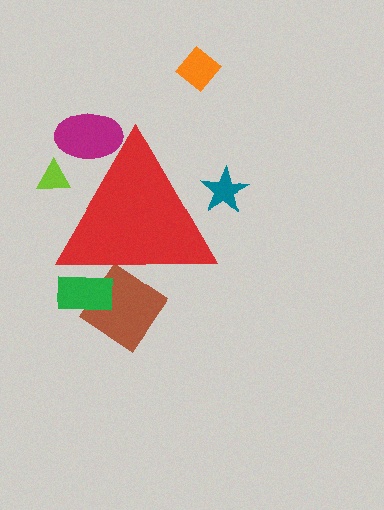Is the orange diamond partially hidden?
No, the orange diamond is fully visible.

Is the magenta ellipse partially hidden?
Yes, the magenta ellipse is partially hidden behind the red triangle.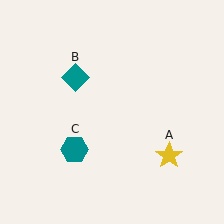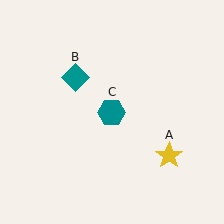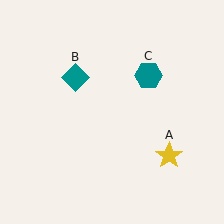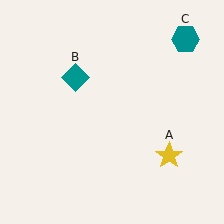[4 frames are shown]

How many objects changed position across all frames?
1 object changed position: teal hexagon (object C).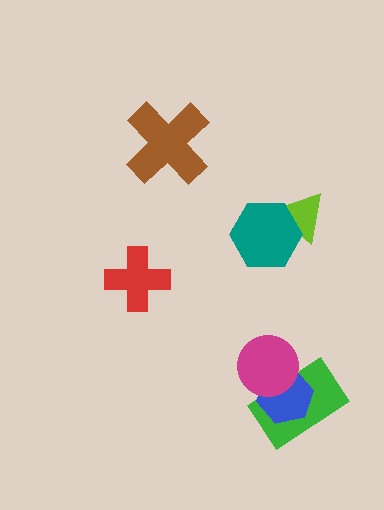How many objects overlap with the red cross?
0 objects overlap with the red cross.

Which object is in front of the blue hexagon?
The magenta circle is in front of the blue hexagon.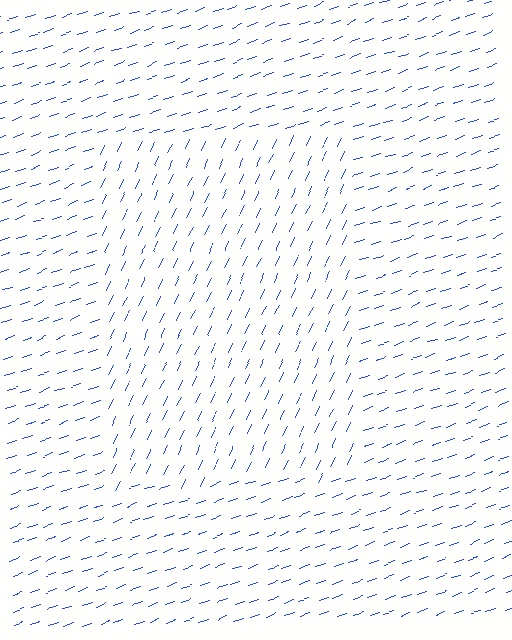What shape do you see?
I see a rectangle.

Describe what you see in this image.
The image is filled with small blue line segments. A rectangle region in the image has lines oriented differently from the surrounding lines, creating a visible texture boundary.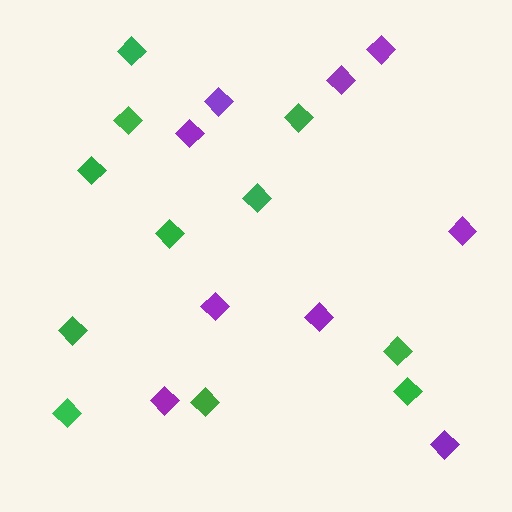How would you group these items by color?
There are 2 groups: one group of purple diamonds (9) and one group of green diamonds (11).